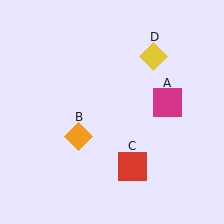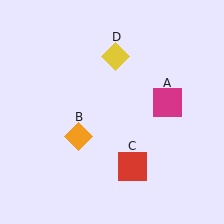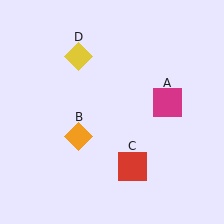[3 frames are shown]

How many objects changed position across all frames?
1 object changed position: yellow diamond (object D).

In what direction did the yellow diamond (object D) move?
The yellow diamond (object D) moved left.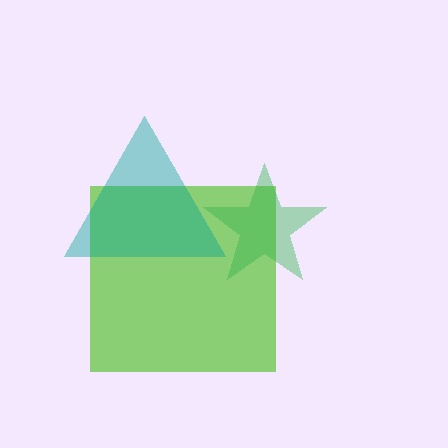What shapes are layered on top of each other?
The layered shapes are: a lime square, a teal triangle, a green star.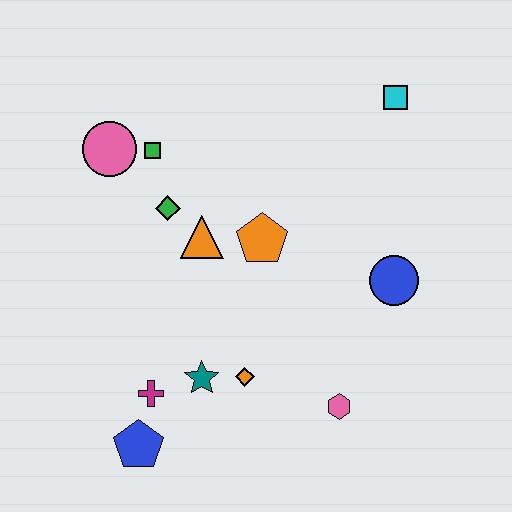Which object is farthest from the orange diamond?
The cyan square is farthest from the orange diamond.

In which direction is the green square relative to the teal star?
The green square is above the teal star.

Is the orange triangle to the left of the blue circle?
Yes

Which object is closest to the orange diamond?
The teal star is closest to the orange diamond.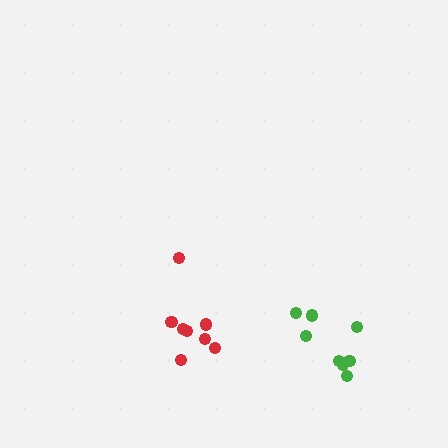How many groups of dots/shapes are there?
There are 2 groups.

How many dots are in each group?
Group 1: 8 dots, Group 2: 8 dots (16 total).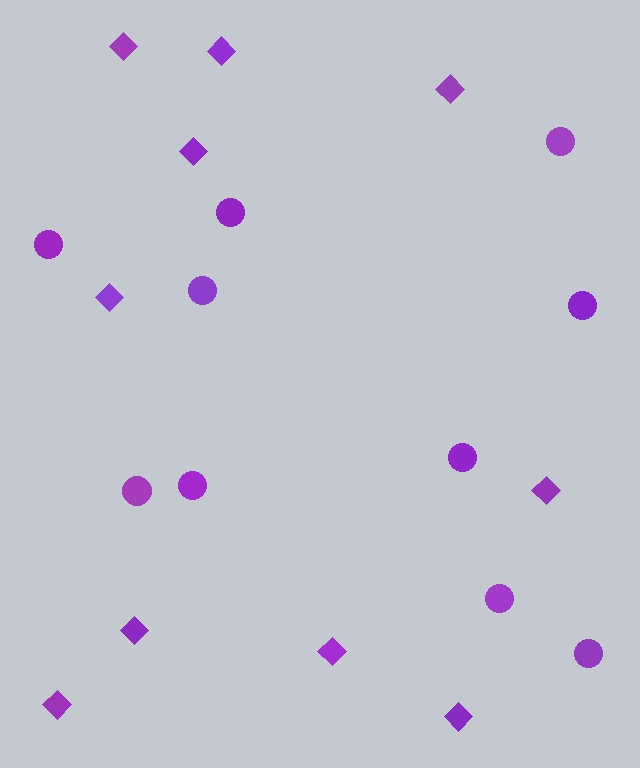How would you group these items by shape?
There are 2 groups: one group of circles (10) and one group of diamonds (10).